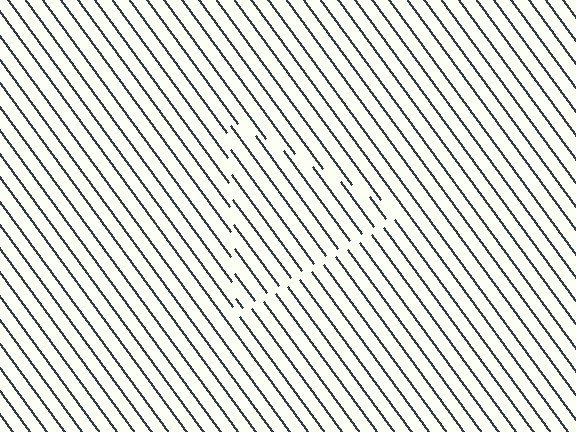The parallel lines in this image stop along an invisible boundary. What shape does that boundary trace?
An illusory triangle. The interior of the shape contains the same grating, shifted by half a period — the contour is defined by the phase discontinuity where line-ends from the inner and outer gratings abut.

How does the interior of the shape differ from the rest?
The interior of the shape contains the same grating, shifted by half a period — the contour is defined by the phase discontinuity where line-ends from the inner and outer gratings abut.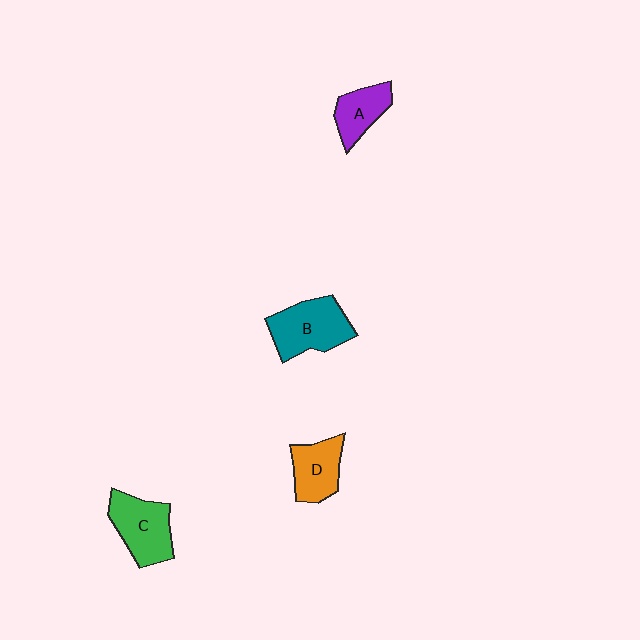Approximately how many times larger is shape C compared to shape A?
Approximately 1.4 times.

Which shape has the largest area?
Shape B (teal).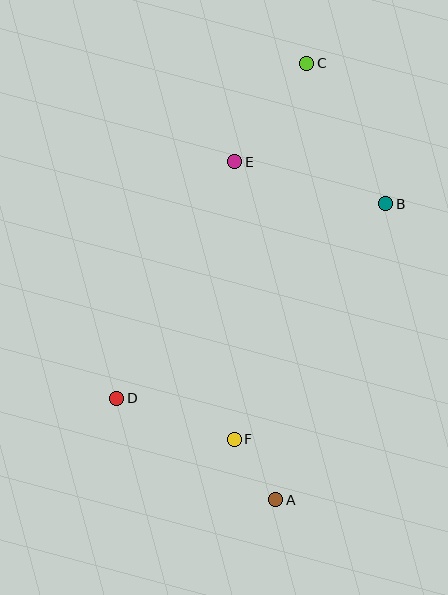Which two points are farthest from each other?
Points A and C are farthest from each other.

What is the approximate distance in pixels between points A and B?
The distance between A and B is approximately 316 pixels.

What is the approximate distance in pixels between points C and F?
The distance between C and F is approximately 383 pixels.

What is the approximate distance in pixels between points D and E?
The distance between D and E is approximately 264 pixels.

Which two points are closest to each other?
Points A and F are closest to each other.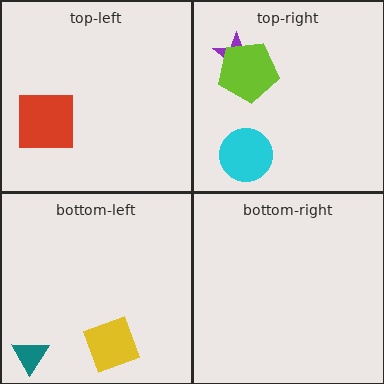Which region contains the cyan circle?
The top-right region.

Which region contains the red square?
The top-left region.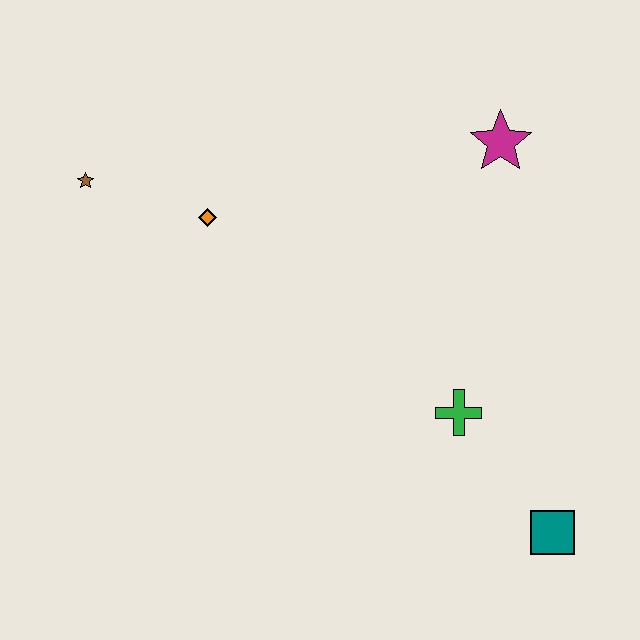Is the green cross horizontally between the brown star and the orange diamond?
No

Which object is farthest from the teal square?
The brown star is farthest from the teal square.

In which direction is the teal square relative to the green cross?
The teal square is below the green cross.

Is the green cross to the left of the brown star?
No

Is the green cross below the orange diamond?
Yes